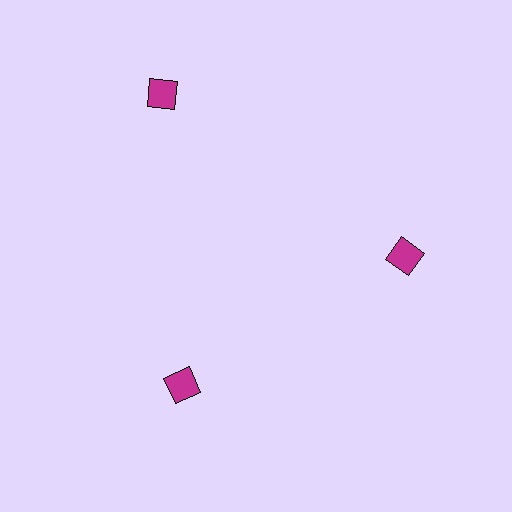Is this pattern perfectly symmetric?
No. The 3 magenta diamonds are arranged in a ring, but one element near the 11 o'clock position is pushed outward from the center, breaking the 3-fold rotational symmetry.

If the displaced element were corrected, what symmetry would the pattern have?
It would have 3-fold rotational symmetry — the pattern would map onto itself every 120 degrees.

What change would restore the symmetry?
The symmetry would be restored by moving it inward, back onto the ring so that all 3 diamonds sit at equal angles and equal distance from the center.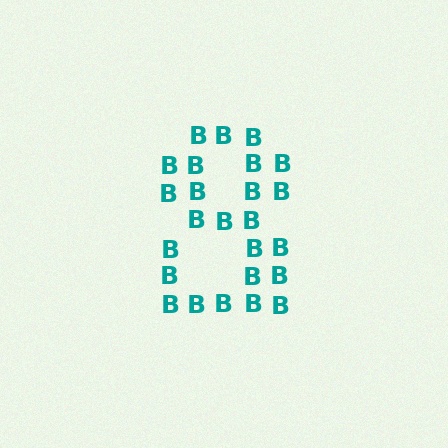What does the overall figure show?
The overall figure shows the digit 8.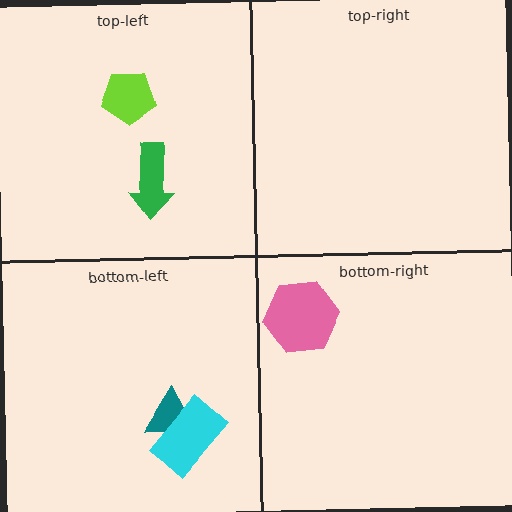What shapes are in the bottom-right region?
The pink hexagon.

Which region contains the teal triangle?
The bottom-left region.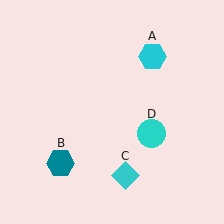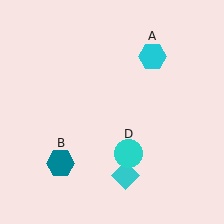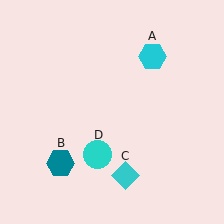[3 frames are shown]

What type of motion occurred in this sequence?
The cyan circle (object D) rotated clockwise around the center of the scene.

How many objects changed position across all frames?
1 object changed position: cyan circle (object D).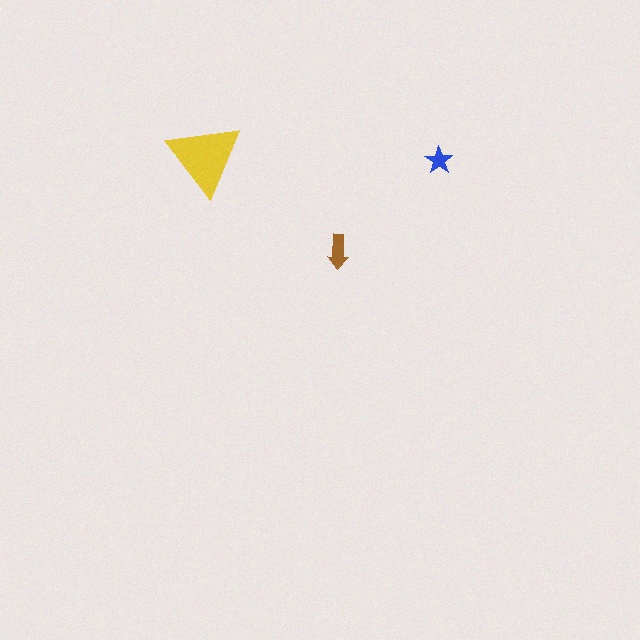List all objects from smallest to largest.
The blue star, the brown arrow, the yellow triangle.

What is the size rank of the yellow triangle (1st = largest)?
1st.